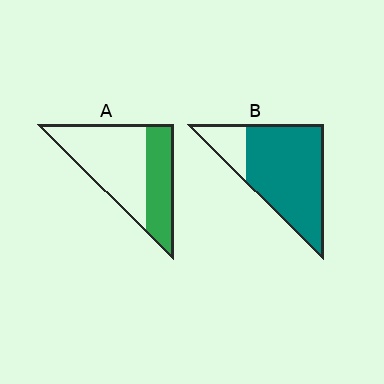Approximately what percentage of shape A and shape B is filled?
A is approximately 35% and B is approximately 80%.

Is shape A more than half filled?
No.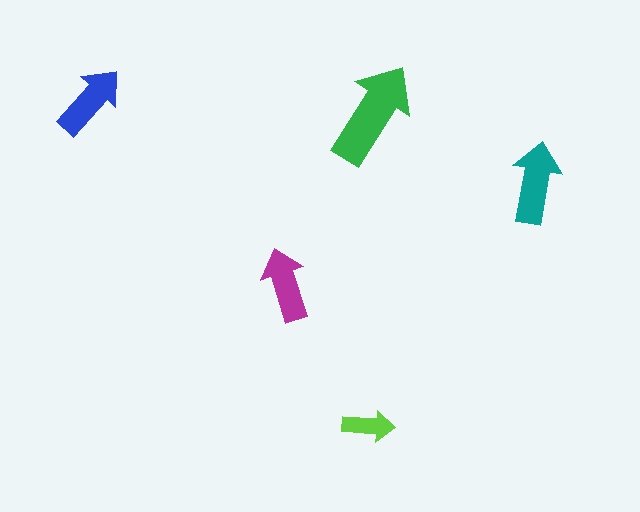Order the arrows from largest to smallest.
the green one, the teal one, the blue one, the magenta one, the lime one.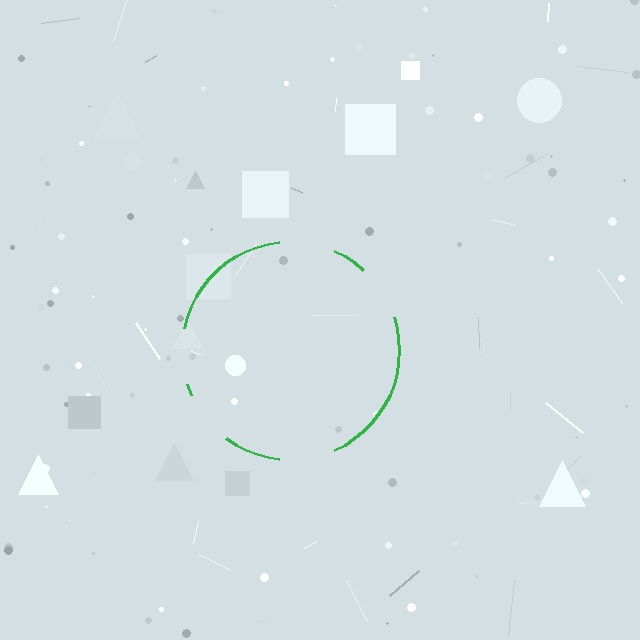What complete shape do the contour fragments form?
The contour fragments form a circle.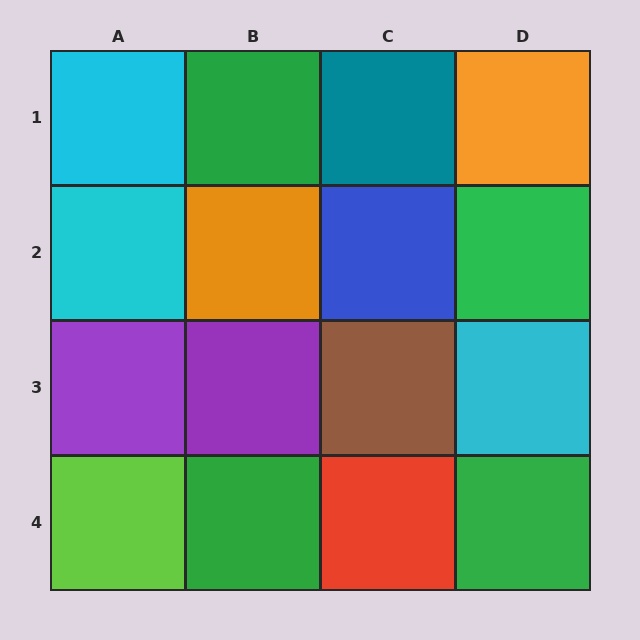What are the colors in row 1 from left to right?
Cyan, green, teal, orange.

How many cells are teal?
1 cell is teal.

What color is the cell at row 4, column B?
Green.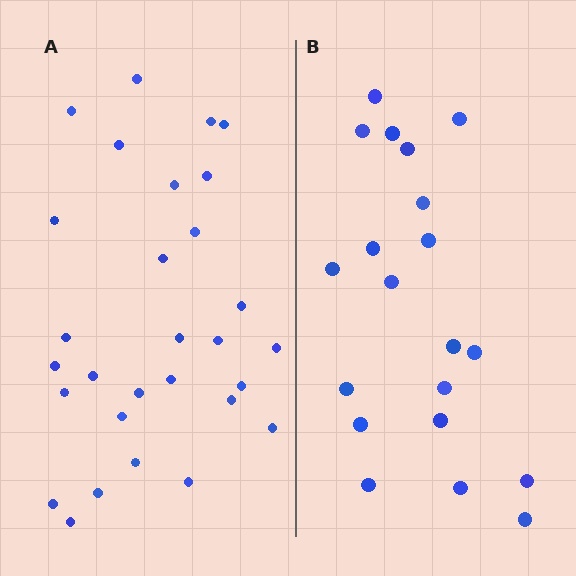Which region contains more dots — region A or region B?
Region A (the left region) has more dots.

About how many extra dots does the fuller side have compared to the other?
Region A has roughly 8 or so more dots than region B.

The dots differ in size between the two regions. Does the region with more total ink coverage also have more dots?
No. Region B has more total ink coverage because its dots are larger, but region A actually contains more individual dots. Total area can be misleading — the number of items is what matters here.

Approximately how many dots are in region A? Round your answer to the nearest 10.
About 30 dots. (The exact count is 29, which rounds to 30.)